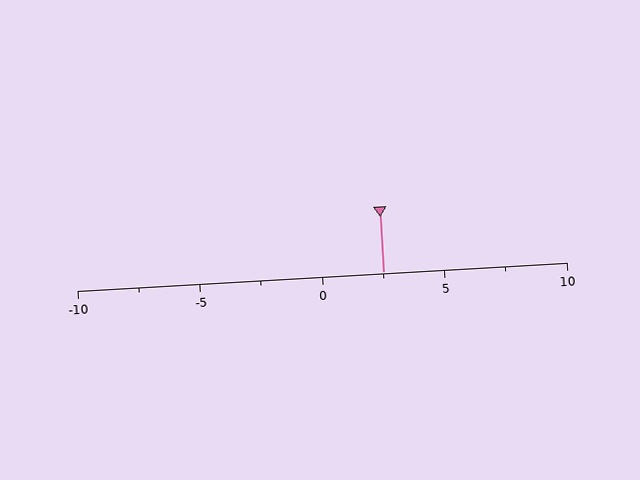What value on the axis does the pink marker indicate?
The marker indicates approximately 2.5.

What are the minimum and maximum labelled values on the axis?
The axis runs from -10 to 10.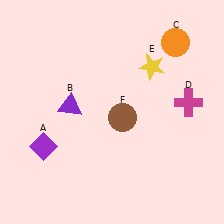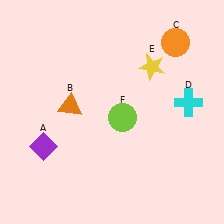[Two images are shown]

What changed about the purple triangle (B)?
In Image 1, B is purple. In Image 2, it changed to orange.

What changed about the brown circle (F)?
In Image 1, F is brown. In Image 2, it changed to lime.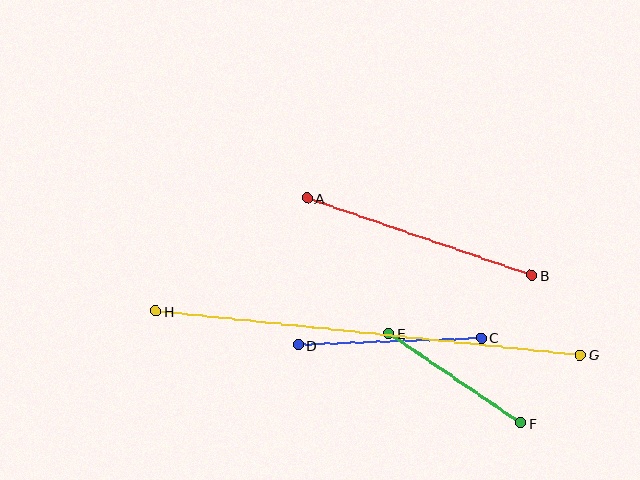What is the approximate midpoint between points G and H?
The midpoint is at approximately (368, 333) pixels.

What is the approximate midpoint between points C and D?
The midpoint is at approximately (390, 341) pixels.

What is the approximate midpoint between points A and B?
The midpoint is at approximately (419, 237) pixels.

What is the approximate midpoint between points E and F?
The midpoint is at approximately (455, 378) pixels.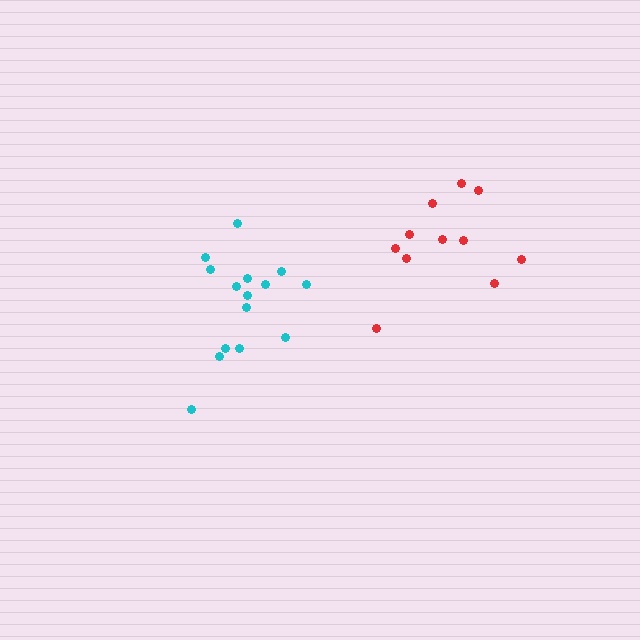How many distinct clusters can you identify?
There are 2 distinct clusters.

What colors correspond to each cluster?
The clusters are colored: red, cyan.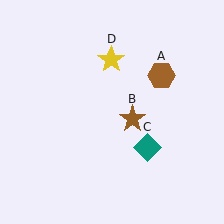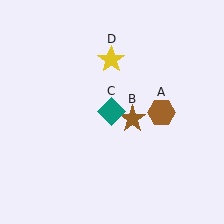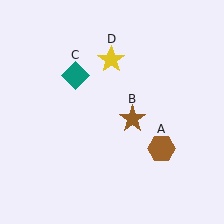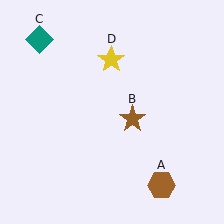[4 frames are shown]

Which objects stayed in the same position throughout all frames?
Brown star (object B) and yellow star (object D) remained stationary.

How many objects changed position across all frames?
2 objects changed position: brown hexagon (object A), teal diamond (object C).